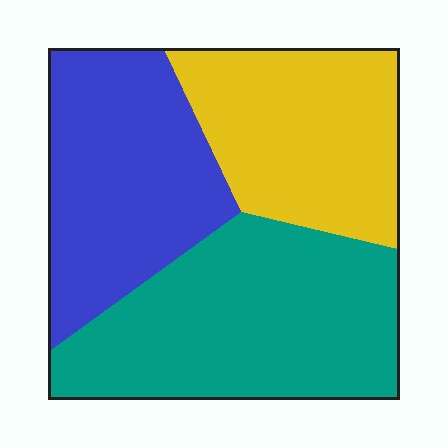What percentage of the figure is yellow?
Yellow covers around 30% of the figure.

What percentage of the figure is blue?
Blue covers around 30% of the figure.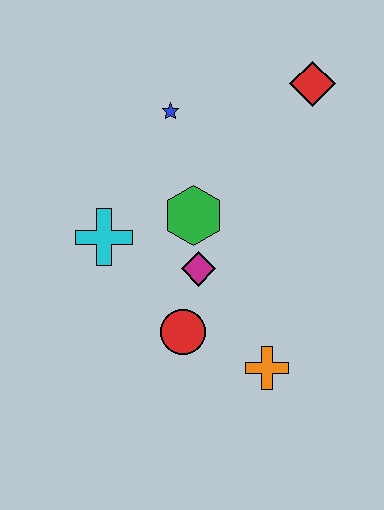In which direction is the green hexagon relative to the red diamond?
The green hexagon is below the red diamond.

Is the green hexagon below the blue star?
Yes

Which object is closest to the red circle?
The magenta diamond is closest to the red circle.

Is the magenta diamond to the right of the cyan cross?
Yes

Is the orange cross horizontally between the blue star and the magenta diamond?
No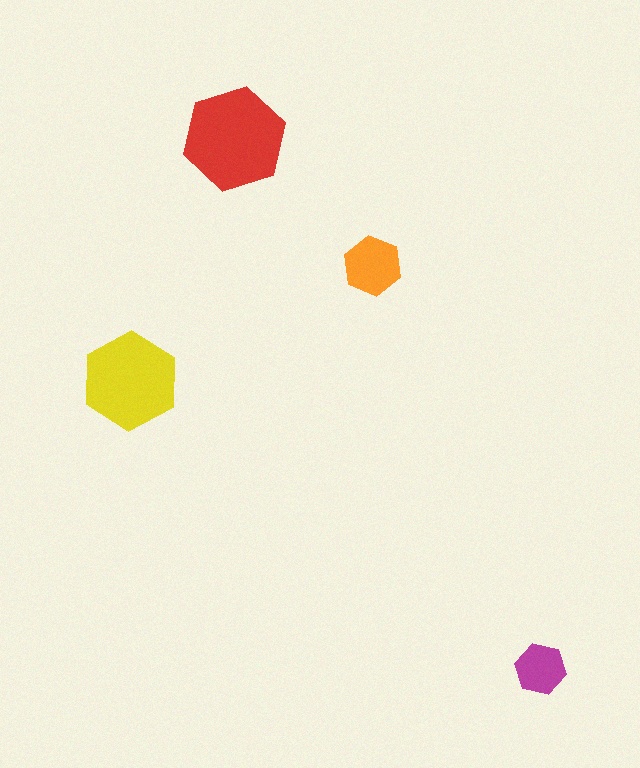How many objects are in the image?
There are 4 objects in the image.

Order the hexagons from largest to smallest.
the red one, the yellow one, the orange one, the magenta one.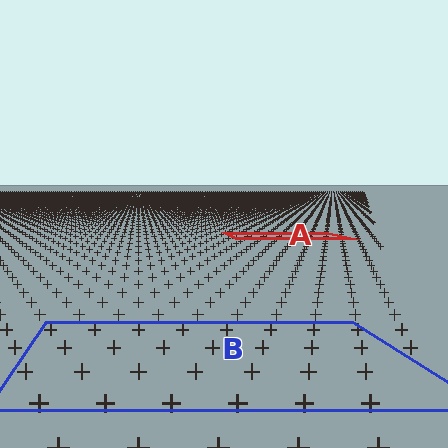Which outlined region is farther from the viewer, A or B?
Region A is farther from the viewer — the texture elements inside it appear smaller and more densely packed.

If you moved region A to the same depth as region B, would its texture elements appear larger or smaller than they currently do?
They would appear larger. At a closer depth, the same texture elements are projected at a bigger on-screen size.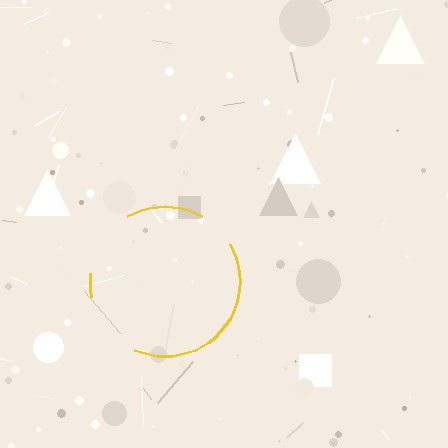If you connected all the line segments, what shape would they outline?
They would outline a circle.